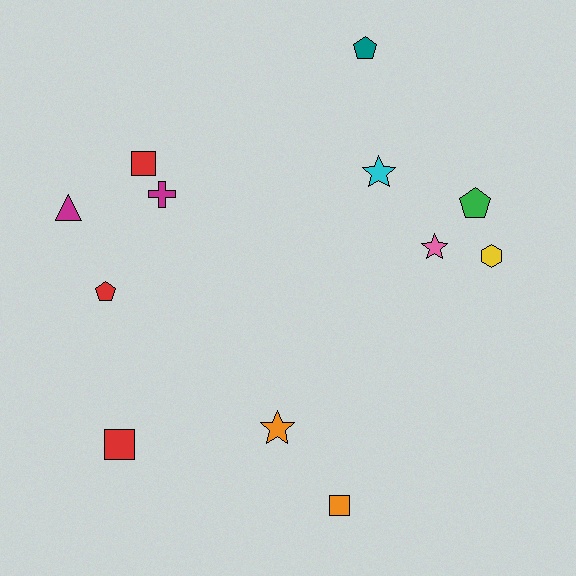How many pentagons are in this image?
There are 3 pentagons.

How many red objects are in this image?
There are 3 red objects.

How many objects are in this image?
There are 12 objects.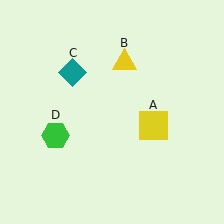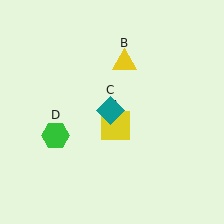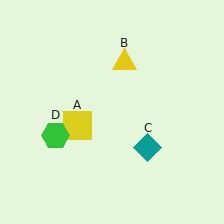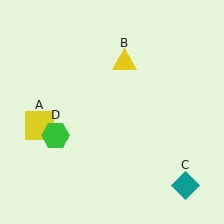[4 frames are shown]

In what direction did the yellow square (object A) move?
The yellow square (object A) moved left.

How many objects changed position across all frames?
2 objects changed position: yellow square (object A), teal diamond (object C).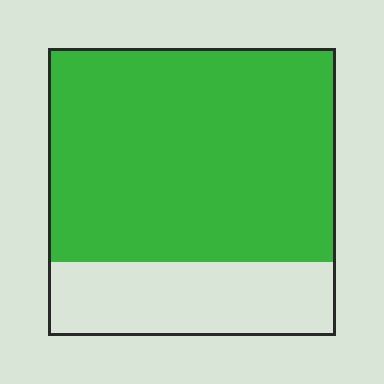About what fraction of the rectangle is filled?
About three quarters (3/4).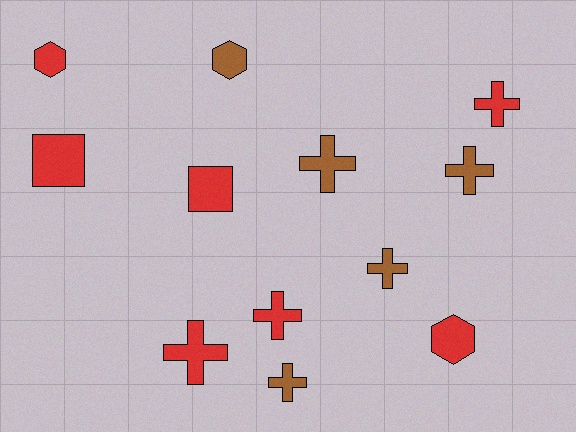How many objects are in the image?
There are 12 objects.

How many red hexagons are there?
There are 2 red hexagons.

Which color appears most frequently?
Red, with 7 objects.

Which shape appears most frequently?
Cross, with 7 objects.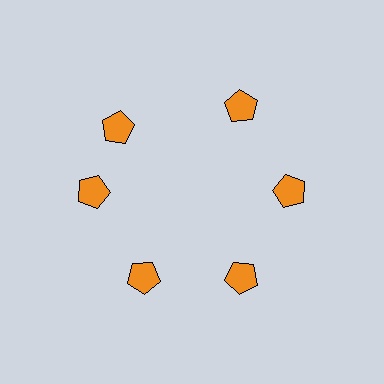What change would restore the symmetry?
The symmetry would be restored by rotating it back into even spacing with its neighbors so that all 6 pentagons sit at equal angles and equal distance from the center.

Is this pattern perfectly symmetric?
No. The 6 orange pentagons are arranged in a ring, but one element near the 11 o'clock position is rotated out of alignment along the ring, breaking the 6-fold rotational symmetry.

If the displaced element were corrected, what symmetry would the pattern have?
It would have 6-fold rotational symmetry — the pattern would map onto itself every 60 degrees.